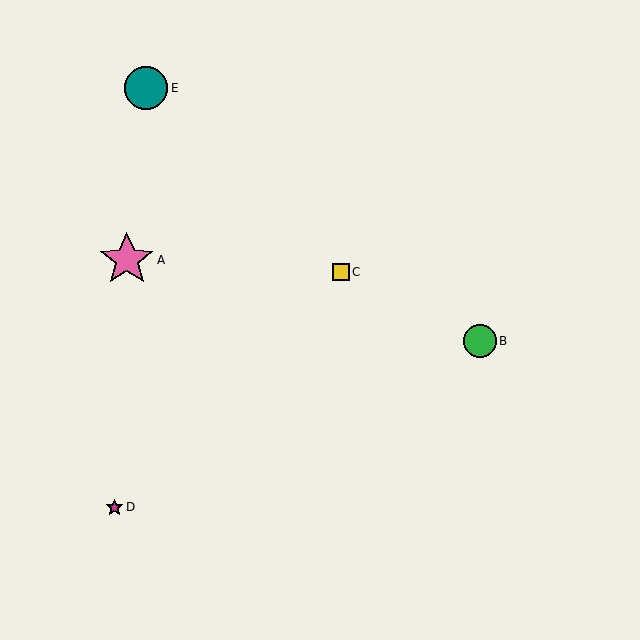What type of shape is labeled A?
Shape A is a pink star.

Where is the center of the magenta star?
The center of the magenta star is at (115, 507).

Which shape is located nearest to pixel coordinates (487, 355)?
The green circle (labeled B) at (480, 341) is nearest to that location.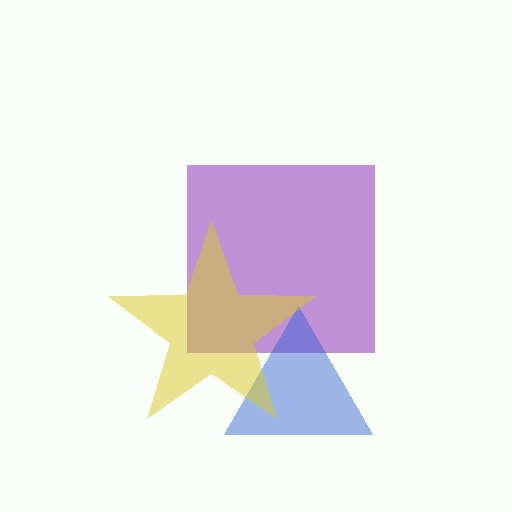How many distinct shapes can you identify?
There are 3 distinct shapes: a purple square, a blue triangle, a yellow star.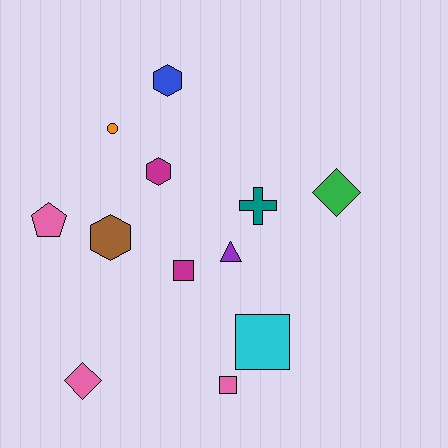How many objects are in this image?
There are 12 objects.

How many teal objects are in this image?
There is 1 teal object.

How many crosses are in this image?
There is 1 cross.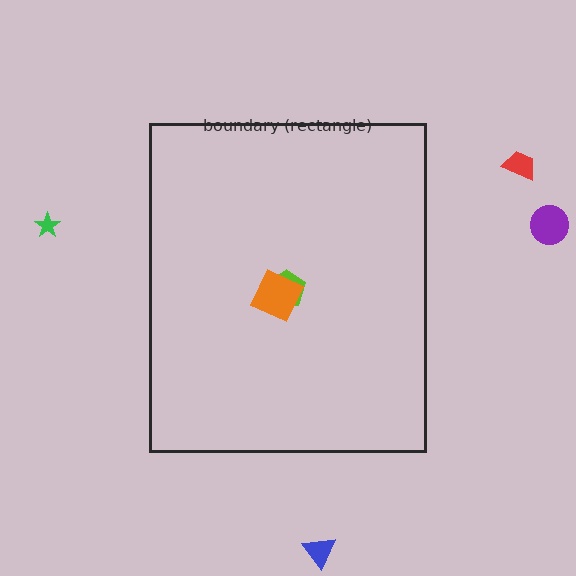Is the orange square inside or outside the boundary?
Inside.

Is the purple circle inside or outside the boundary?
Outside.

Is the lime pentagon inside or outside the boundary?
Inside.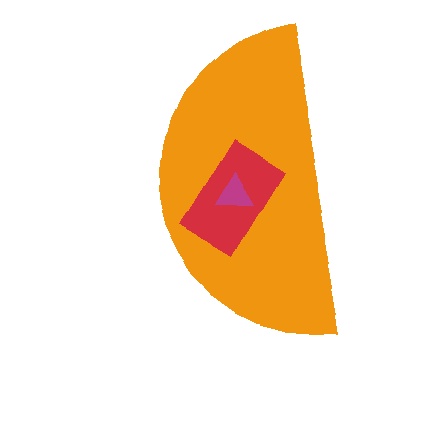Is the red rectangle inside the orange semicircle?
Yes.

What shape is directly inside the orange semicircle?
The red rectangle.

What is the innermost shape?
The magenta triangle.